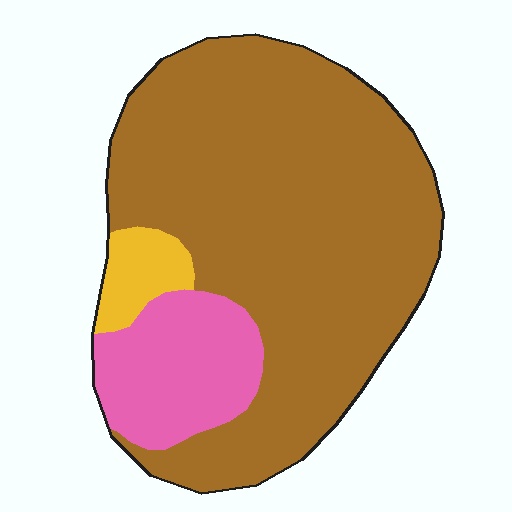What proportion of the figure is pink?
Pink covers 17% of the figure.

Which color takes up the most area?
Brown, at roughly 75%.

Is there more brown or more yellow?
Brown.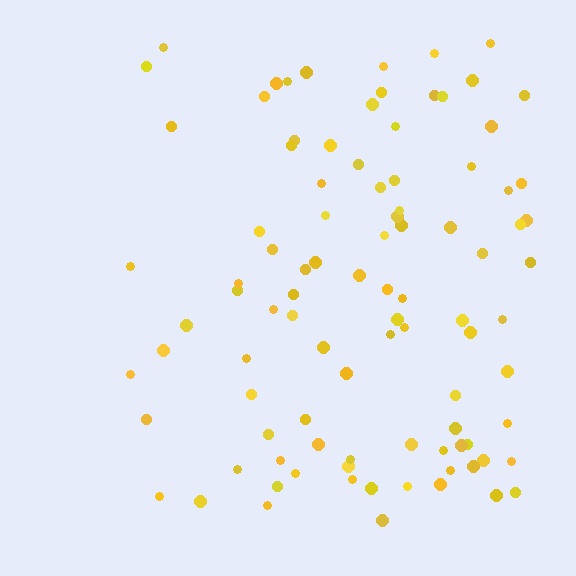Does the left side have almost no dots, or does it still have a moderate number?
Still a moderate number, just noticeably fewer than the right.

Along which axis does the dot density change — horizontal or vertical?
Horizontal.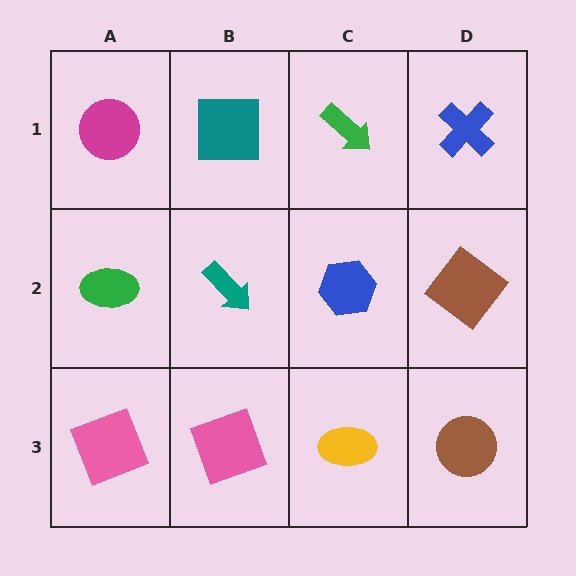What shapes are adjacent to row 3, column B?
A teal arrow (row 2, column B), a pink square (row 3, column A), a yellow ellipse (row 3, column C).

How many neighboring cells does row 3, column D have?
2.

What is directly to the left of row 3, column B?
A pink square.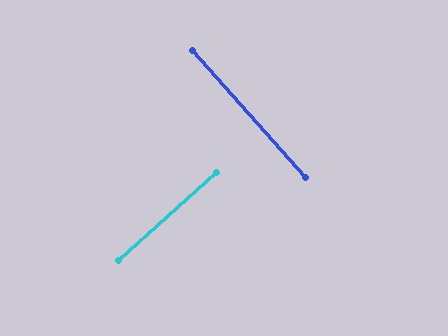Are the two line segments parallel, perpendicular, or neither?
Perpendicular — they meet at approximately 90°.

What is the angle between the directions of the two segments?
Approximately 90 degrees.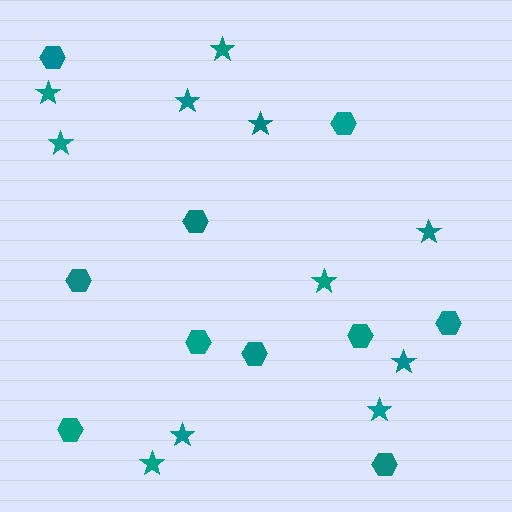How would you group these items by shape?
There are 2 groups: one group of stars (11) and one group of hexagons (10).